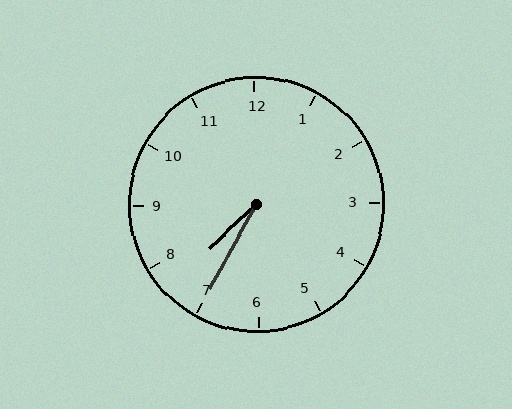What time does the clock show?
7:35.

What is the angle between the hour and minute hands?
Approximately 18 degrees.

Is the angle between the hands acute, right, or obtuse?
It is acute.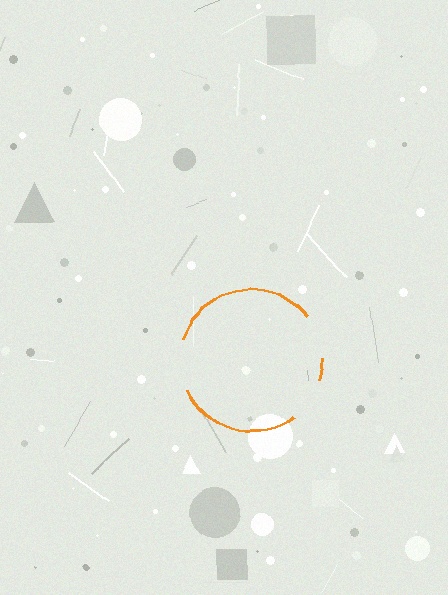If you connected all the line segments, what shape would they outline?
They would outline a circle.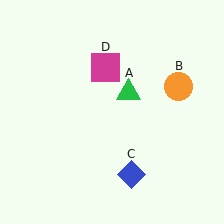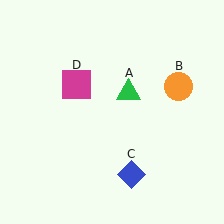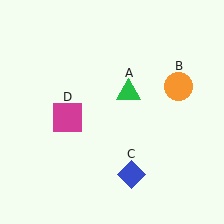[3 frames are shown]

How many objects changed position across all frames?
1 object changed position: magenta square (object D).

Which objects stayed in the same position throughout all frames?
Green triangle (object A) and orange circle (object B) and blue diamond (object C) remained stationary.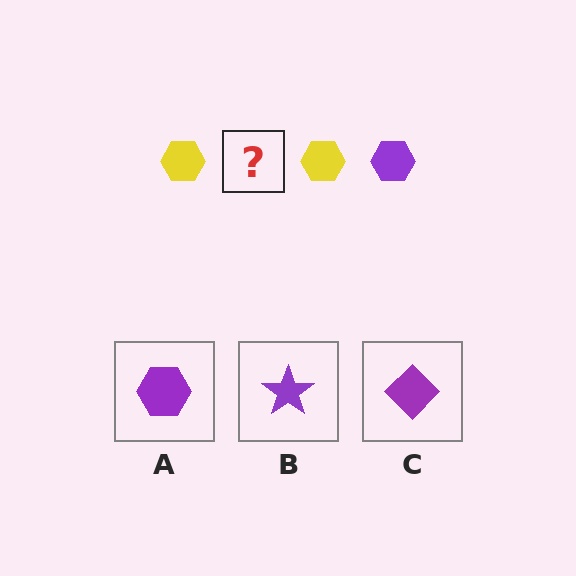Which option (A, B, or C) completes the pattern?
A.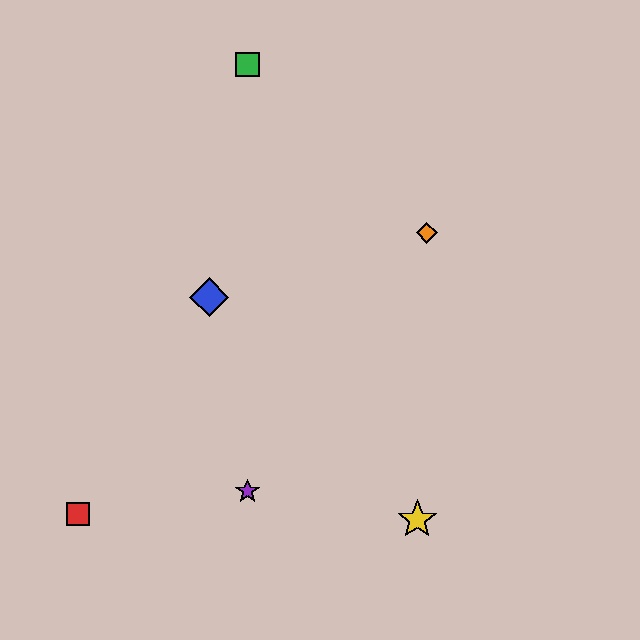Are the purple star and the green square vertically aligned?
Yes, both are at x≈247.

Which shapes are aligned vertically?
The green square, the purple star are aligned vertically.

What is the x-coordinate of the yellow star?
The yellow star is at x≈417.